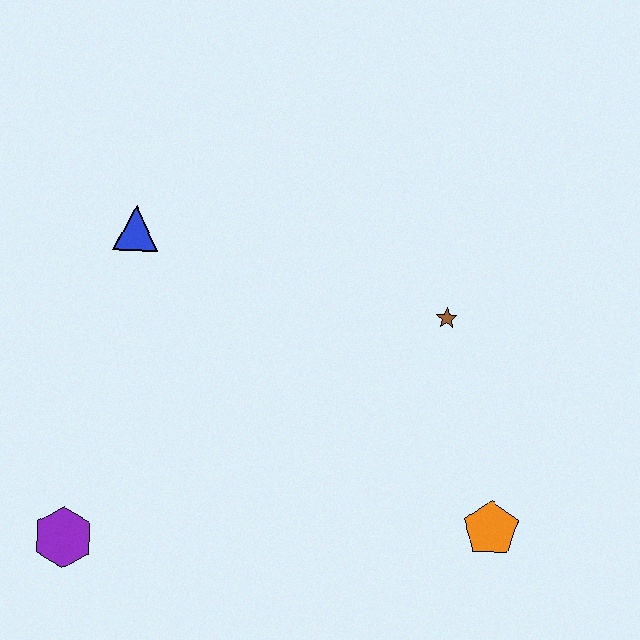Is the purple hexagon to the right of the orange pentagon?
No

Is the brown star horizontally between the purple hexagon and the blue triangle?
No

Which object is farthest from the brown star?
The purple hexagon is farthest from the brown star.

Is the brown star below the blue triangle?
Yes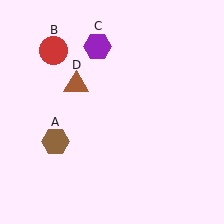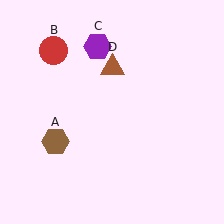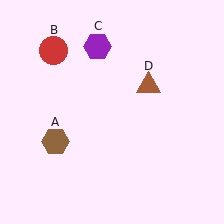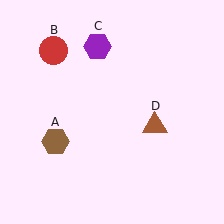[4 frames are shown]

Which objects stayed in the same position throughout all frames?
Brown hexagon (object A) and red circle (object B) and purple hexagon (object C) remained stationary.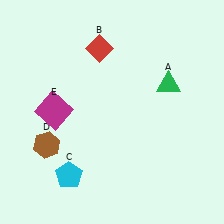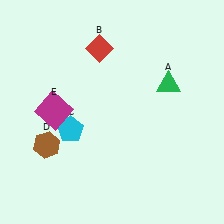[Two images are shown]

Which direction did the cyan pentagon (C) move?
The cyan pentagon (C) moved up.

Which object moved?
The cyan pentagon (C) moved up.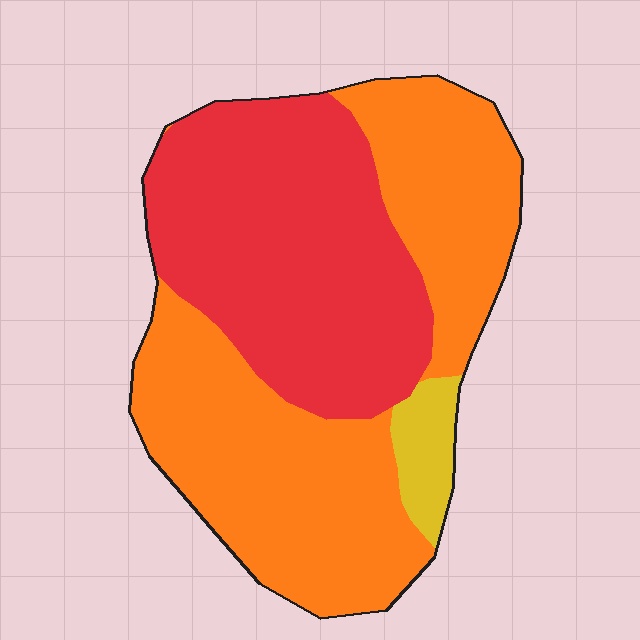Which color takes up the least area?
Yellow, at roughly 5%.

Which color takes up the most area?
Orange, at roughly 55%.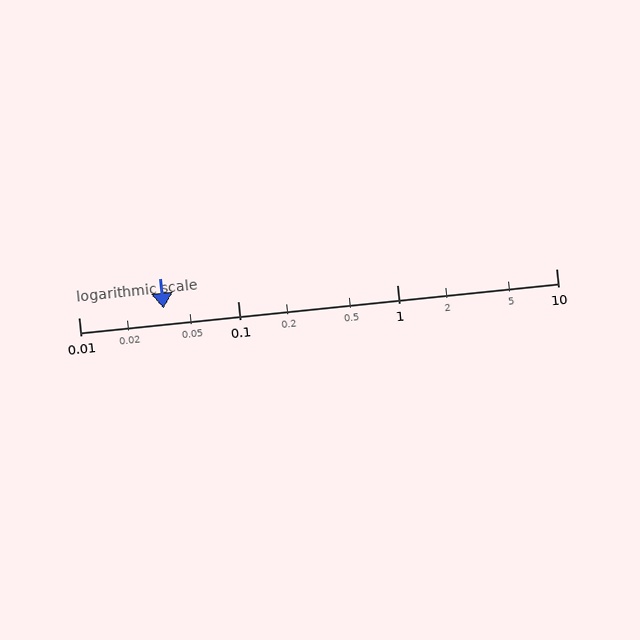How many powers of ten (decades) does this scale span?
The scale spans 3 decades, from 0.01 to 10.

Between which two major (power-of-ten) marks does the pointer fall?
The pointer is between 0.01 and 0.1.